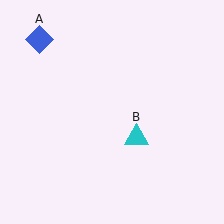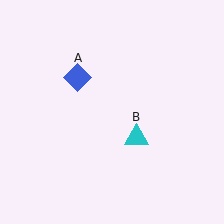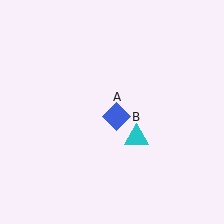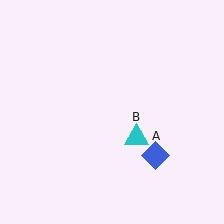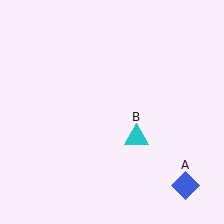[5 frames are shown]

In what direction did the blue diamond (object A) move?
The blue diamond (object A) moved down and to the right.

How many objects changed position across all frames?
1 object changed position: blue diamond (object A).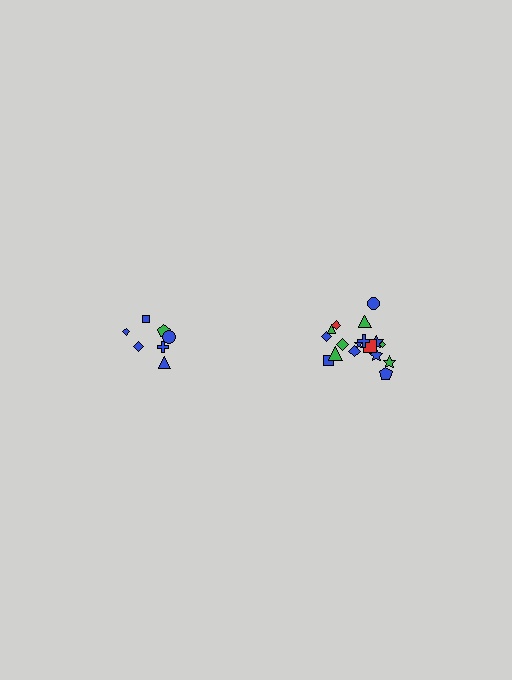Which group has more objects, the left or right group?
The right group.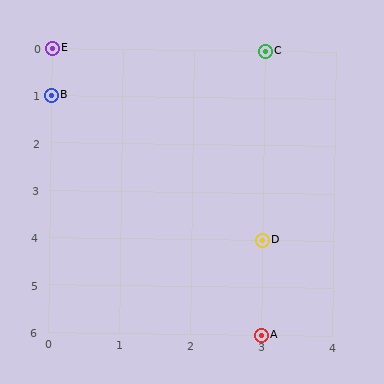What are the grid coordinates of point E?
Point E is at grid coordinates (0, 0).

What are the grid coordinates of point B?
Point B is at grid coordinates (0, 1).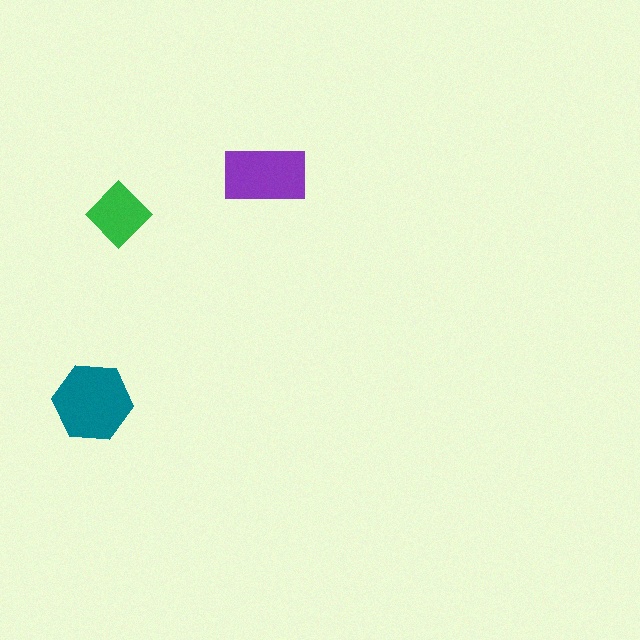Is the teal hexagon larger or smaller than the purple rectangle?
Larger.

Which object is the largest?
The teal hexagon.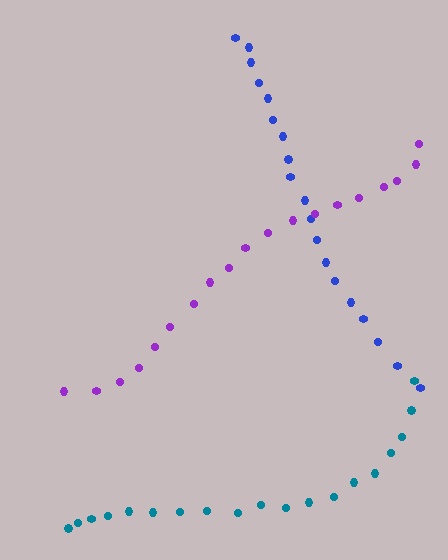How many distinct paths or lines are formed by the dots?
There are 3 distinct paths.